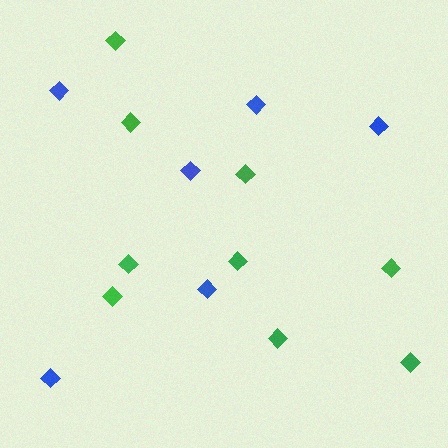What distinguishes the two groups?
There are 2 groups: one group of blue diamonds (6) and one group of green diamonds (9).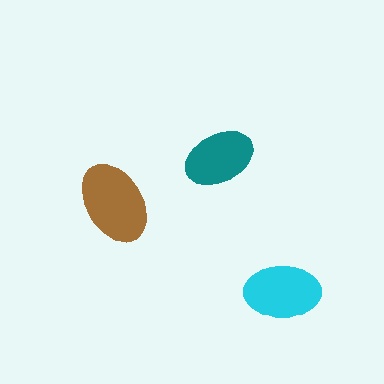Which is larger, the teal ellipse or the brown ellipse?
The brown one.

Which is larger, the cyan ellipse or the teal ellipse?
The cyan one.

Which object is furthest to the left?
The brown ellipse is leftmost.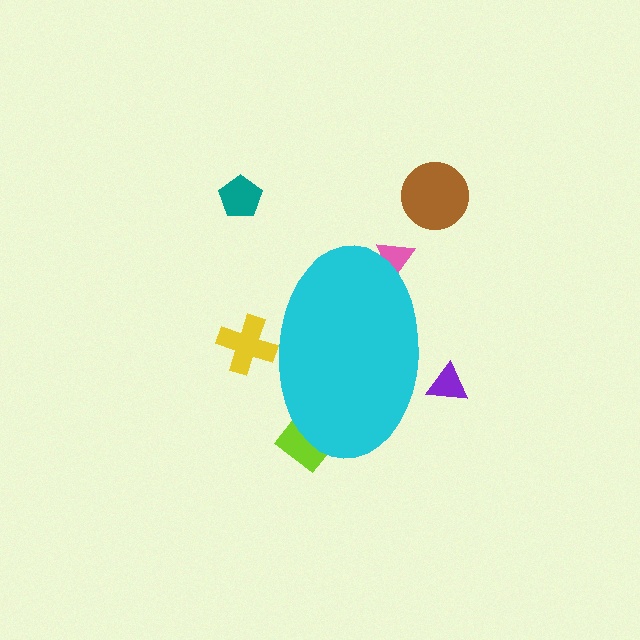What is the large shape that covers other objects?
A cyan ellipse.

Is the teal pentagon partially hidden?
No, the teal pentagon is fully visible.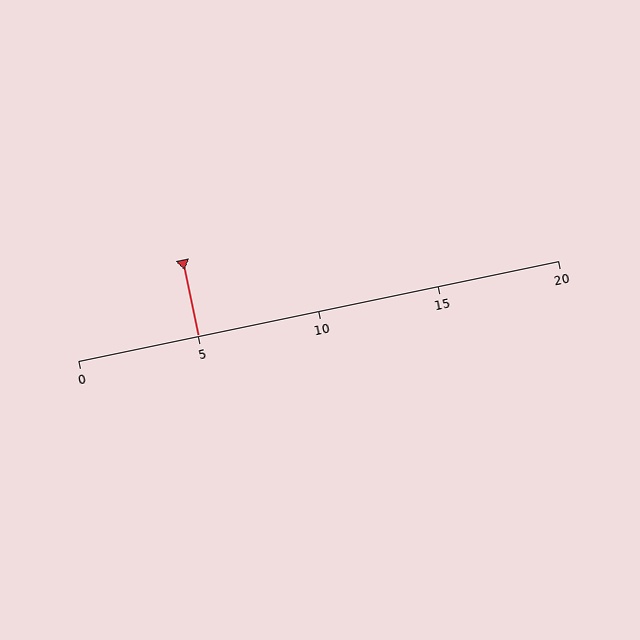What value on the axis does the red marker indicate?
The marker indicates approximately 5.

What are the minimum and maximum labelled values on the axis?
The axis runs from 0 to 20.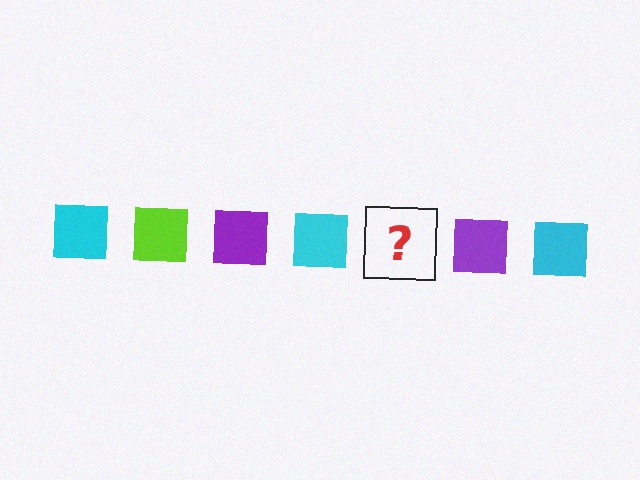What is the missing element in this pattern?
The missing element is a lime square.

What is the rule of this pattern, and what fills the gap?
The rule is that the pattern cycles through cyan, lime, purple squares. The gap should be filled with a lime square.